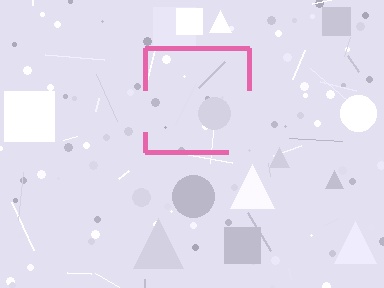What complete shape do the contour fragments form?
The contour fragments form a square.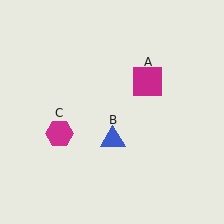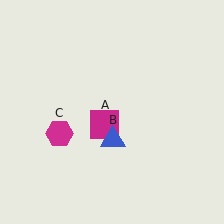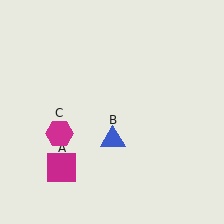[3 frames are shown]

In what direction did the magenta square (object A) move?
The magenta square (object A) moved down and to the left.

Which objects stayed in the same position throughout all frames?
Blue triangle (object B) and magenta hexagon (object C) remained stationary.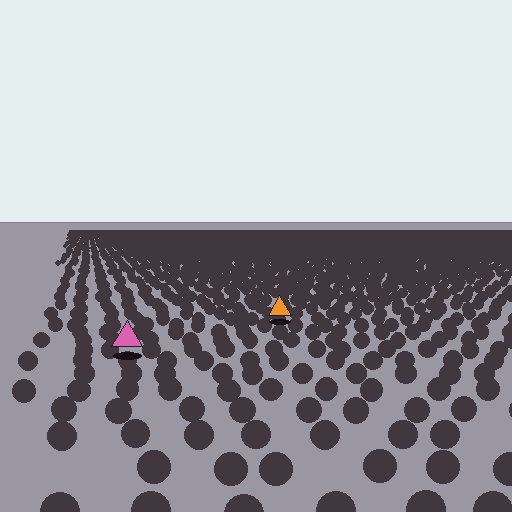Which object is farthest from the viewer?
The orange triangle is farthest from the viewer. It appears smaller and the ground texture around it is denser.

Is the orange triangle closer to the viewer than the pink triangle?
No. The pink triangle is closer — you can tell from the texture gradient: the ground texture is coarser near it.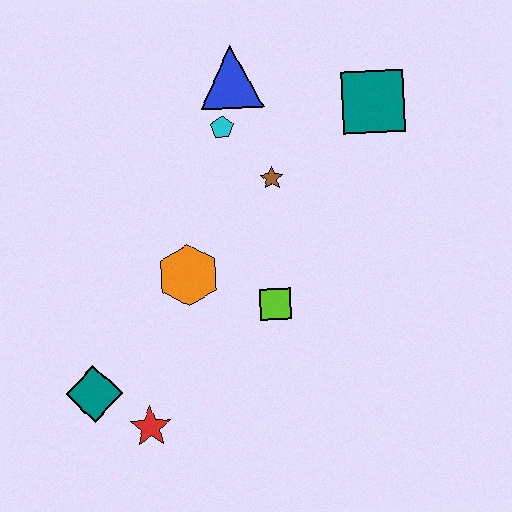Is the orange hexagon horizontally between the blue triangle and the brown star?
No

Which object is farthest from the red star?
The teal square is farthest from the red star.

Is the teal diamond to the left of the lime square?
Yes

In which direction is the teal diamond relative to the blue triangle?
The teal diamond is below the blue triangle.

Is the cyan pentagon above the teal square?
No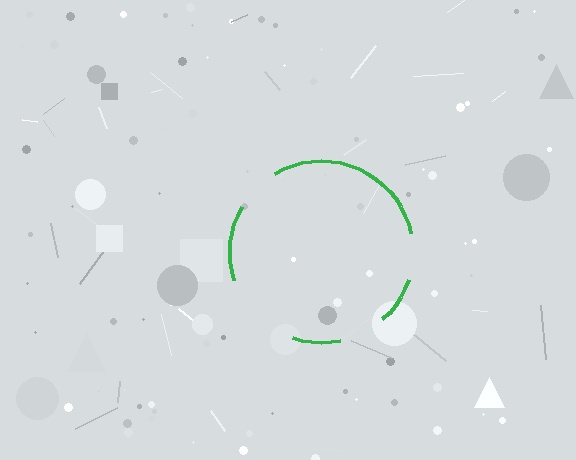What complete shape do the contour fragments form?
The contour fragments form a circle.